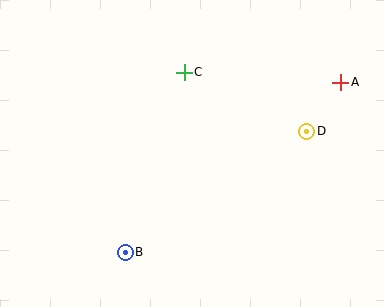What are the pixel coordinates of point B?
Point B is at (125, 252).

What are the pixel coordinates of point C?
Point C is at (184, 72).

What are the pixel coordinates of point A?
Point A is at (341, 82).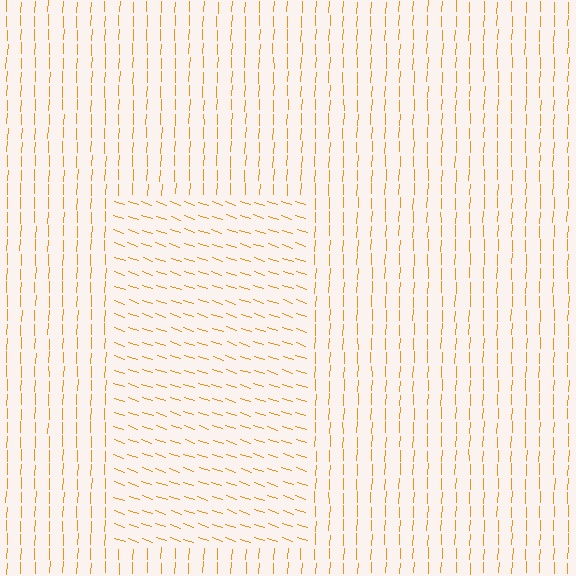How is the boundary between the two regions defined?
The boundary is defined purely by a change in line orientation (approximately 74 degrees difference). All lines are the same color and thickness.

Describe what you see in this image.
The image is filled with small orange line segments. A rectangle region in the image has lines oriented differently from the surrounding lines, creating a visible texture boundary.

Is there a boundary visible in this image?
Yes, there is a texture boundary formed by a change in line orientation.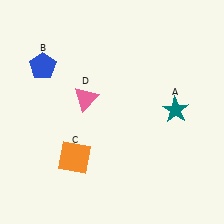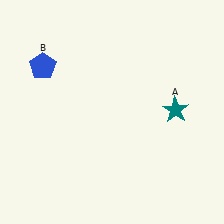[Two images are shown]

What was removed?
The pink triangle (D), the orange square (C) were removed in Image 2.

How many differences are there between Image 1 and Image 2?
There are 2 differences between the two images.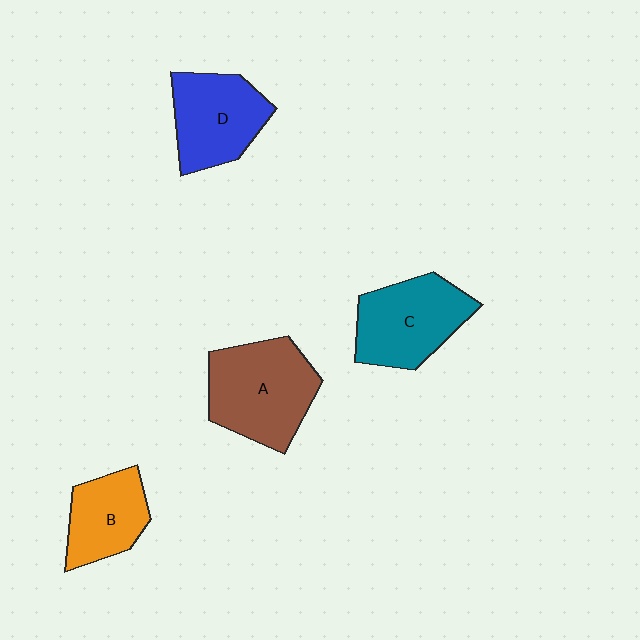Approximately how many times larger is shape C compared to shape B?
Approximately 1.4 times.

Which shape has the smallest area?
Shape B (orange).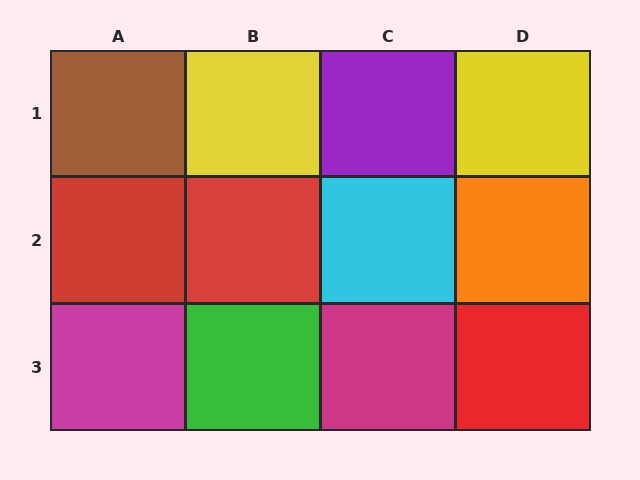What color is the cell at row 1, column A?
Brown.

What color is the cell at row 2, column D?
Orange.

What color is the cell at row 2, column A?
Red.